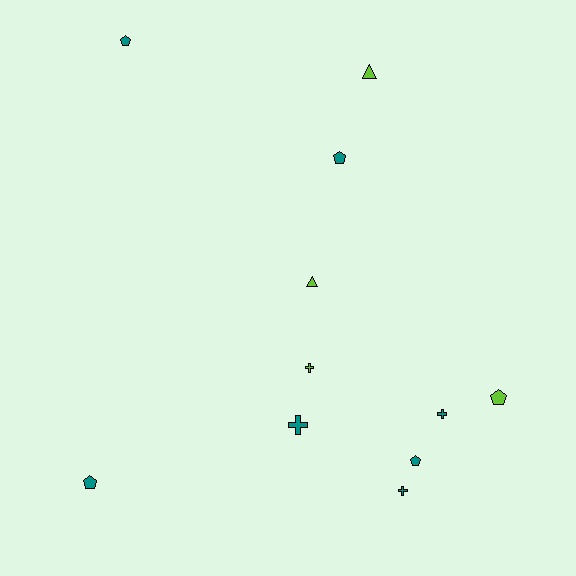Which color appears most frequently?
Teal, with 7 objects.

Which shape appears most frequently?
Pentagon, with 5 objects.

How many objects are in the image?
There are 11 objects.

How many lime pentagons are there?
There is 1 lime pentagon.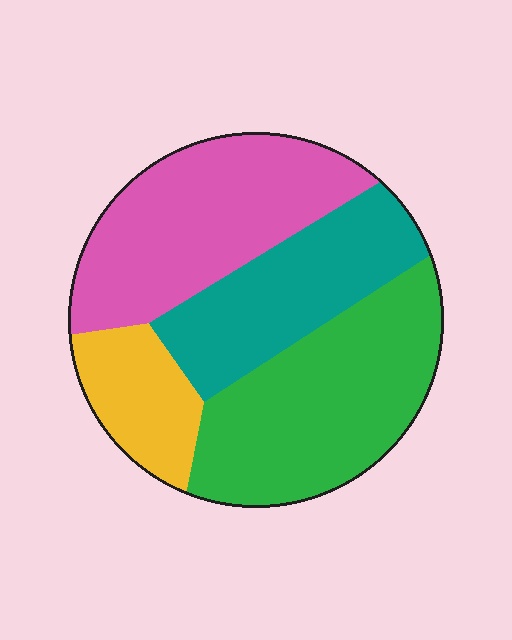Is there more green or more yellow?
Green.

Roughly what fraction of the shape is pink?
Pink covers 31% of the shape.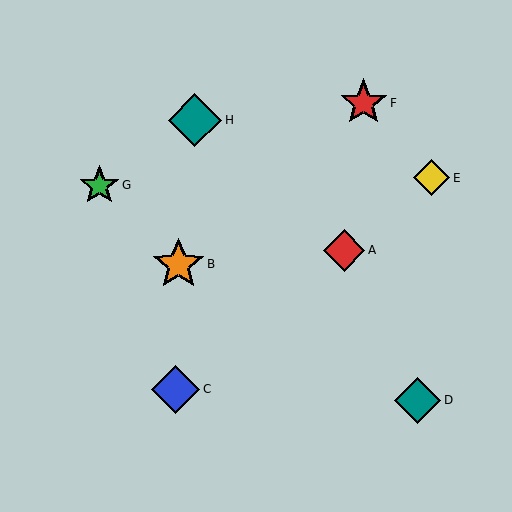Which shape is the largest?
The teal diamond (labeled H) is the largest.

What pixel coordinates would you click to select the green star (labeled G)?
Click at (99, 185) to select the green star G.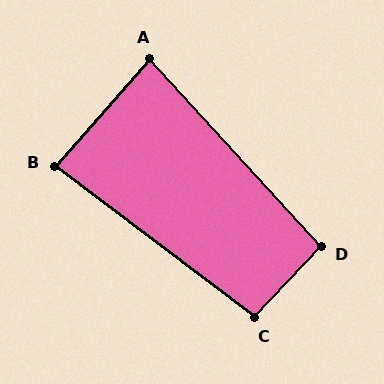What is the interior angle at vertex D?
Approximately 94 degrees (approximately right).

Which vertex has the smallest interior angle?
A, at approximately 84 degrees.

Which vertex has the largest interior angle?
C, at approximately 96 degrees.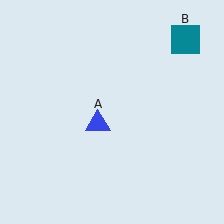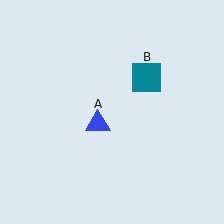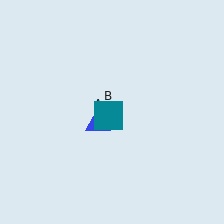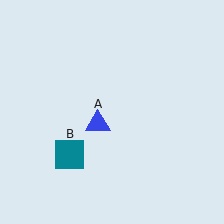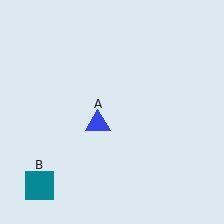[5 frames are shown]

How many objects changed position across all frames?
1 object changed position: teal square (object B).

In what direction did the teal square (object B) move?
The teal square (object B) moved down and to the left.